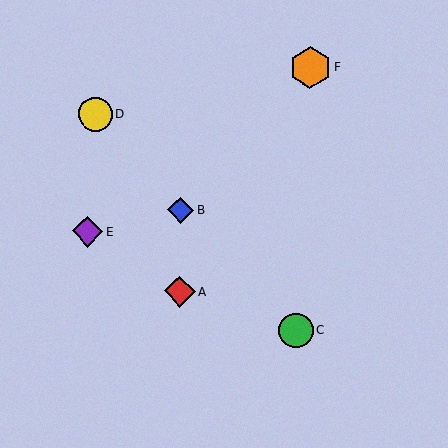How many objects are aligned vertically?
2 objects (A, B) are aligned vertically.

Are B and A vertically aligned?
Yes, both are at x≈181.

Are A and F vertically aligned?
No, A is at x≈180 and F is at x≈310.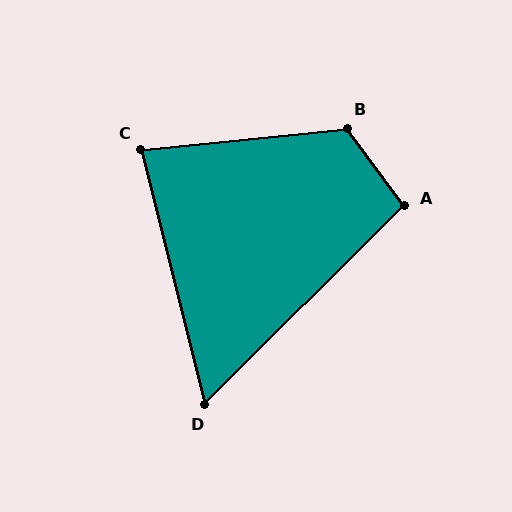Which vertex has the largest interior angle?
B, at approximately 121 degrees.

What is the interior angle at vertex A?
Approximately 98 degrees (obtuse).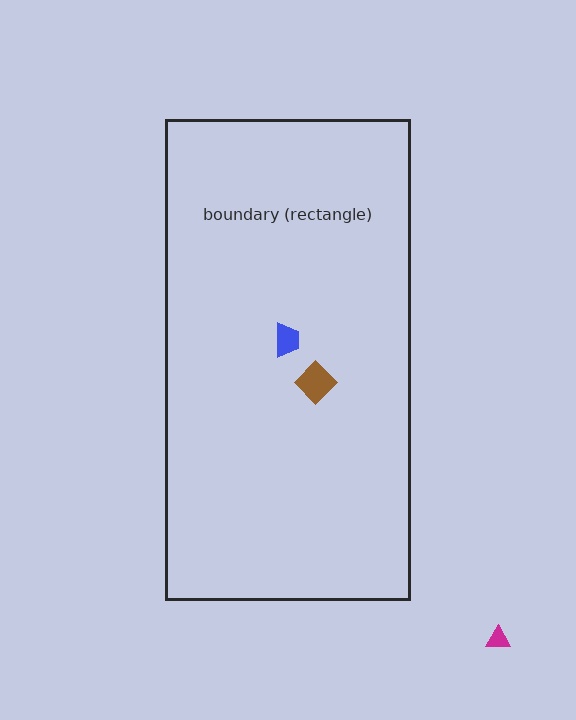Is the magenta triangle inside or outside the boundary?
Outside.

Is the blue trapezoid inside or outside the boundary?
Inside.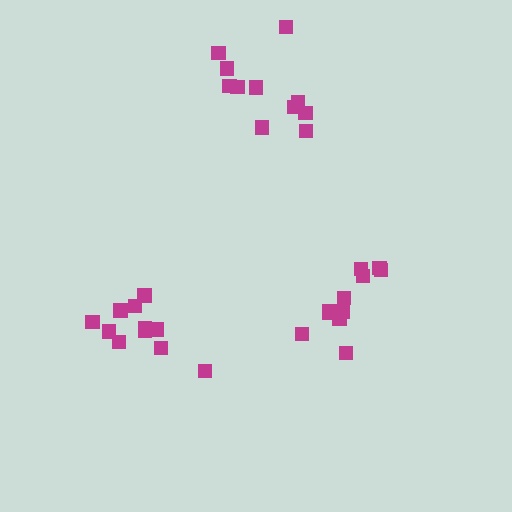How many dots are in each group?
Group 1: 11 dots, Group 2: 11 dots, Group 3: 11 dots (33 total).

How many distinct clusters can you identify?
There are 3 distinct clusters.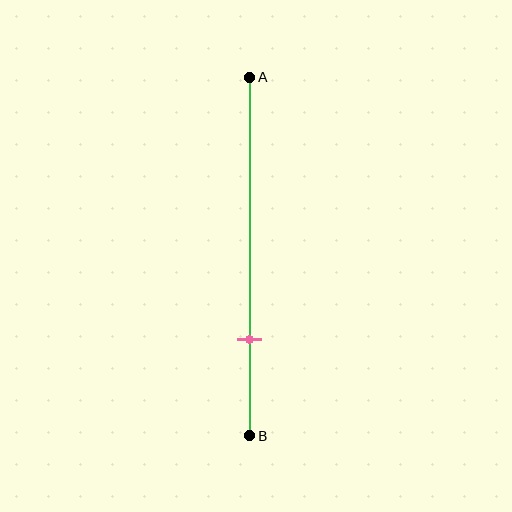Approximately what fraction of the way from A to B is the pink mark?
The pink mark is approximately 75% of the way from A to B.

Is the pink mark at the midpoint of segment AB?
No, the mark is at about 75% from A, not at the 50% midpoint.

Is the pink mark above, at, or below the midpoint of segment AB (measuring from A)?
The pink mark is below the midpoint of segment AB.